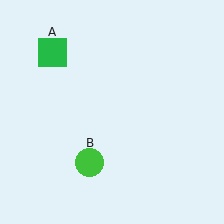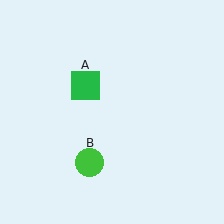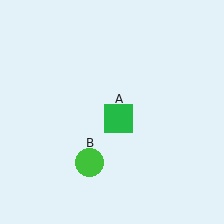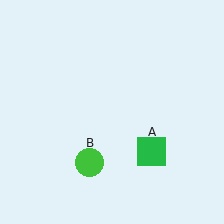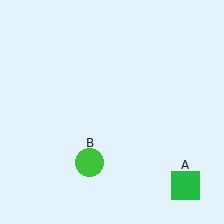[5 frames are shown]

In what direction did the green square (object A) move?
The green square (object A) moved down and to the right.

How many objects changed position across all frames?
1 object changed position: green square (object A).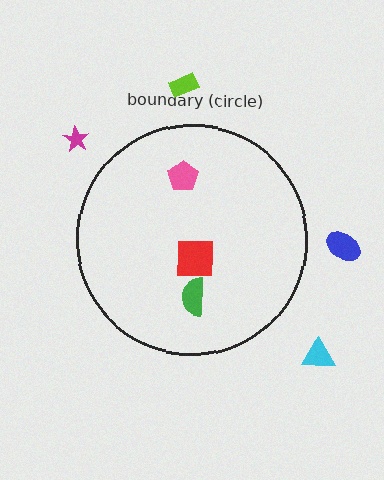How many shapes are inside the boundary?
3 inside, 4 outside.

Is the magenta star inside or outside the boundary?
Outside.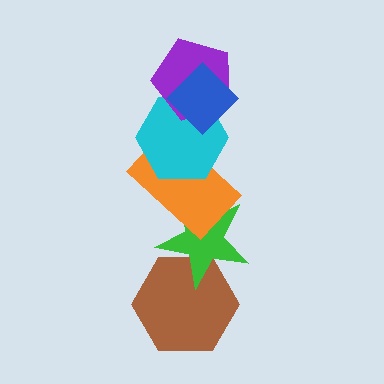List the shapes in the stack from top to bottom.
From top to bottom: the blue diamond, the purple pentagon, the cyan hexagon, the orange rectangle, the green star, the brown hexagon.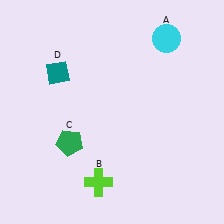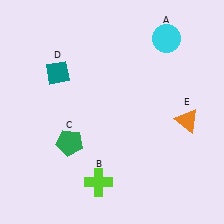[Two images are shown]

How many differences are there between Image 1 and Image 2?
There is 1 difference between the two images.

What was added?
An orange triangle (E) was added in Image 2.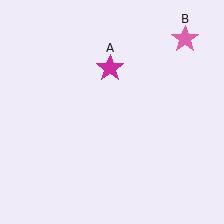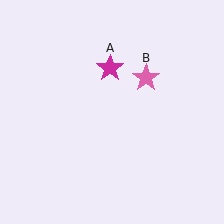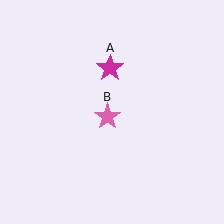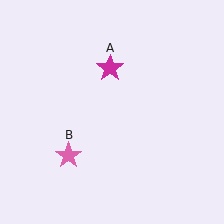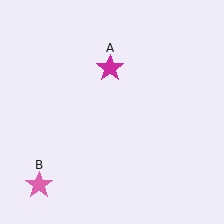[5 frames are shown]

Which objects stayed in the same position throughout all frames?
Magenta star (object A) remained stationary.